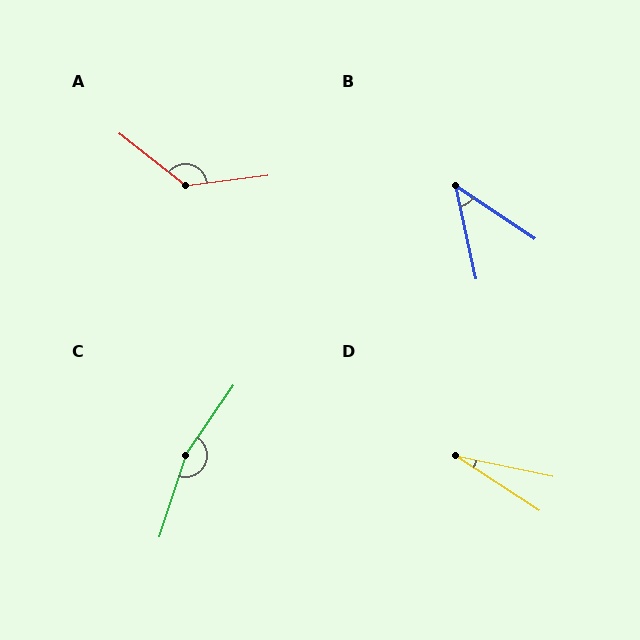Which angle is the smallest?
D, at approximately 21 degrees.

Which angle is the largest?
C, at approximately 163 degrees.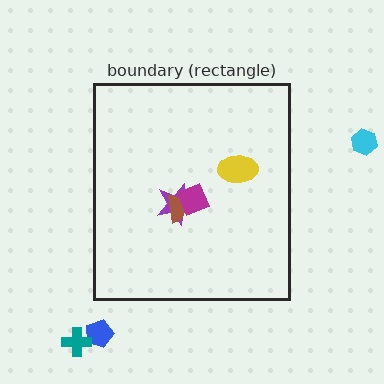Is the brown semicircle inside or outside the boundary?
Inside.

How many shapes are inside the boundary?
4 inside, 3 outside.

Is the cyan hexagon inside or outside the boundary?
Outside.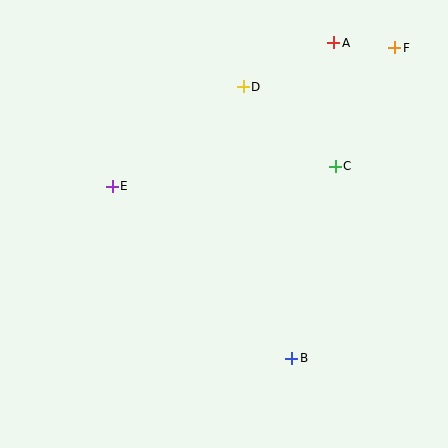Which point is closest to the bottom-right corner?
Point B is closest to the bottom-right corner.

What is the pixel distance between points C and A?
The distance between C and A is 123 pixels.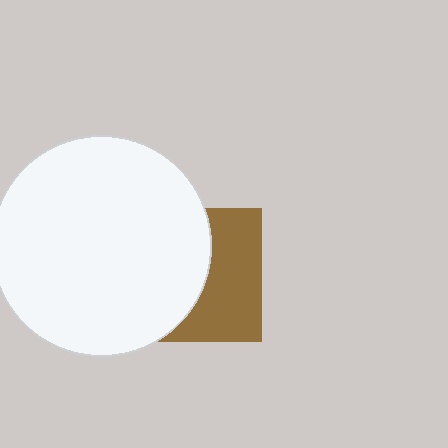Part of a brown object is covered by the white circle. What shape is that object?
It is a square.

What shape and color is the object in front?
The object in front is a white circle.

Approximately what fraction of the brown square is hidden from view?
Roughly 54% of the brown square is hidden behind the white circle.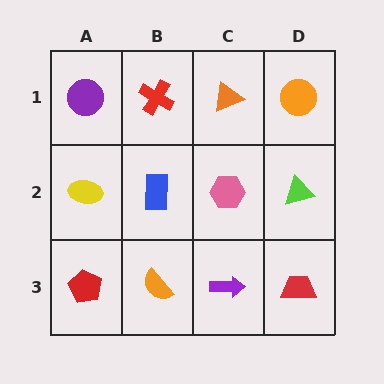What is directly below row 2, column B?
An orange semicircle.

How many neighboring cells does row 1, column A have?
2.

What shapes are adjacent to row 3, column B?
A blue rectangle (row 2, column B), a red pentagon (row 3, column A), a purple arrow (row 3, column C).